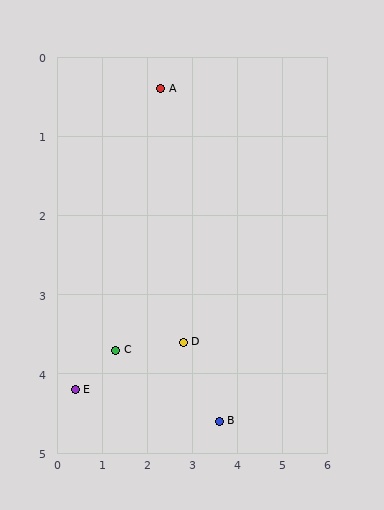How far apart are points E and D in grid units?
Points E and D are about 2.5 grid units apart.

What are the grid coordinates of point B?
Point B is at approximately (3.6, 4.6).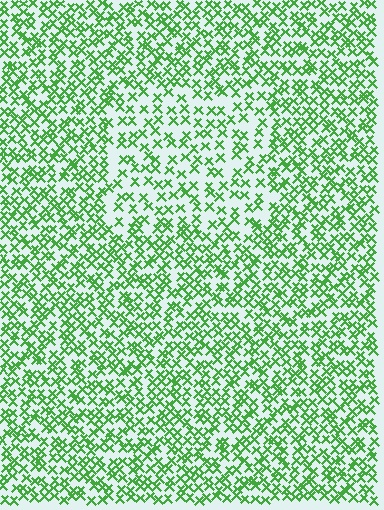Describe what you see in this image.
The image contains small green elements arranged at two different densities. A rectangle-shaped region is visible where the elements are less densely packed than the surrounding area.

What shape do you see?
I see a rectangle.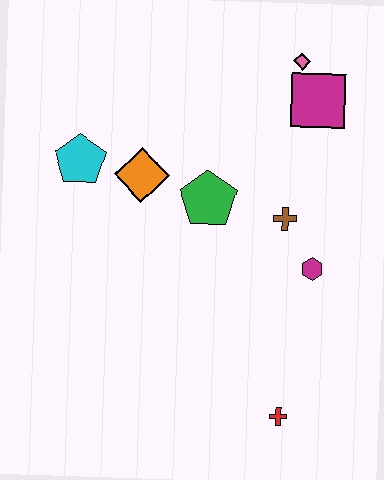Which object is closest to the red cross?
The magenta hexagon is closest to the red cross.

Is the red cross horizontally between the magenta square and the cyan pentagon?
Yes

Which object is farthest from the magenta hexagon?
The cyan pentagon is farthest from the magenta hexagon.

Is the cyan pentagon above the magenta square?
No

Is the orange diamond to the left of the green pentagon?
Yes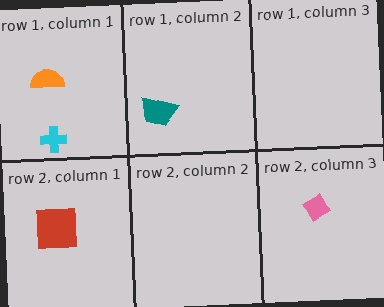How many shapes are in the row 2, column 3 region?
1.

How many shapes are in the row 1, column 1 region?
2.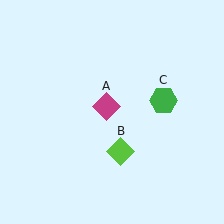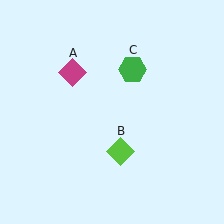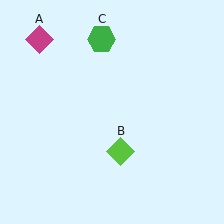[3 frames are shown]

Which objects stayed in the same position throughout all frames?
Lime diamond (object B) remained stationary.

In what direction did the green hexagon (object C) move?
The green hexagon (object C) moved up and to the left.